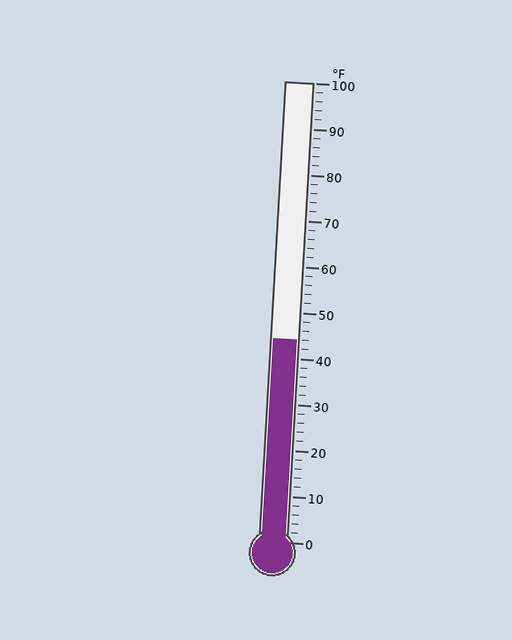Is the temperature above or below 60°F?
The temperature is below 60°F.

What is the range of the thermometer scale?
The thermometer scale ranges from 0°F to 100°F.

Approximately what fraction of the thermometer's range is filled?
The thermometer is filled to approximately 45% of its range.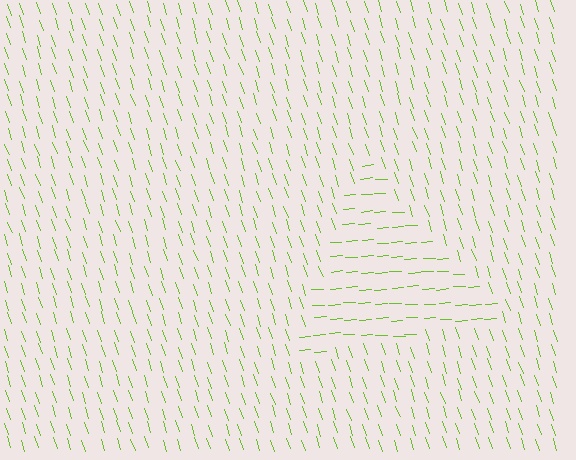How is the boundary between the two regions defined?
The boundary is defined purely by a change in line orientation (approximately 75 degrees difference). All lines are the same color and thickness.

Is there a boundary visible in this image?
Yes, there is a texture boundary formed by a change in line orientation.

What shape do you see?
I see a triangle.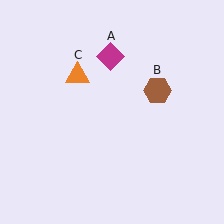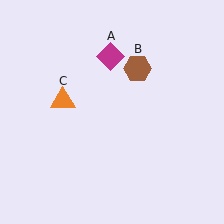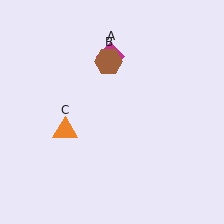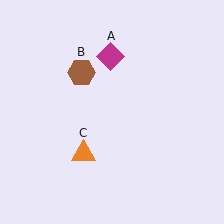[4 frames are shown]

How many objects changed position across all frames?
2 objects changed position: brown hexagon (object B), orange triangle (object C).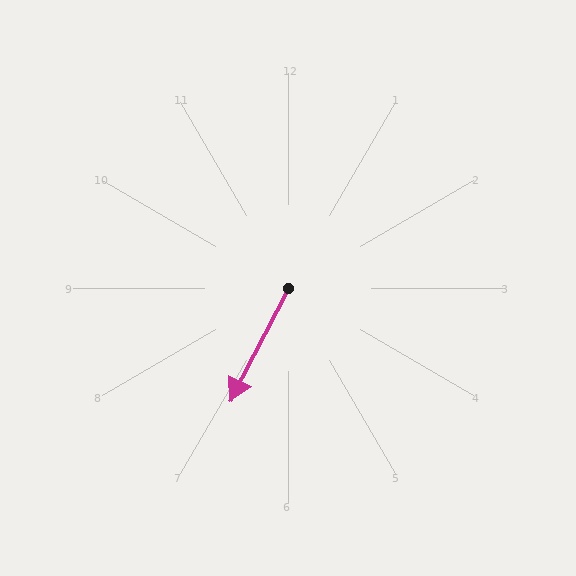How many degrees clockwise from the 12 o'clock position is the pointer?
Approximately 207 degrees.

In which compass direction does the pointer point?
Southwest.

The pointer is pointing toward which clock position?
Roughly 7 o'clock.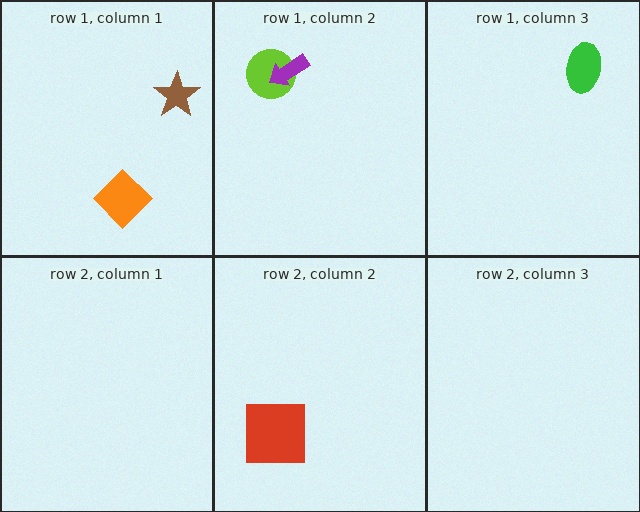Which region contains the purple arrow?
The row 1, column 2 region.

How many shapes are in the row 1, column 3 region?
1.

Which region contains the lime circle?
The row 1, column 2 region.